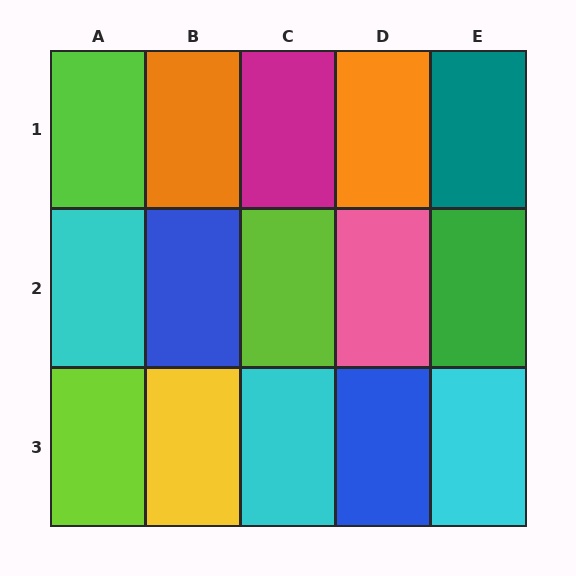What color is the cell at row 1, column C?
Magenta.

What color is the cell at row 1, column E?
Teal.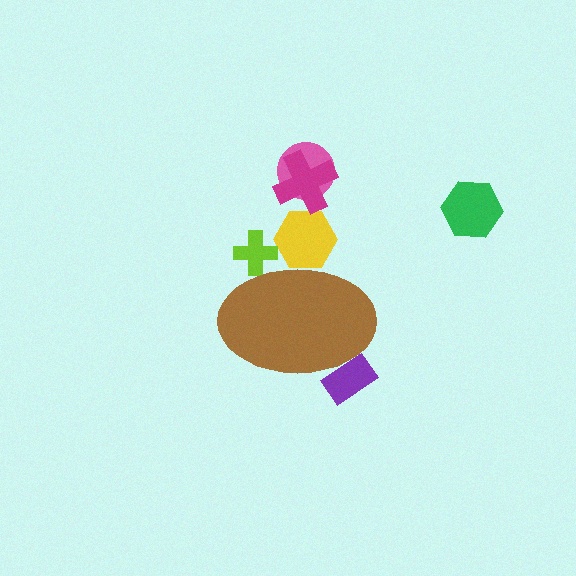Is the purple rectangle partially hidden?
Yes, the purple rectangle is partially hidden behind the brown ellipse.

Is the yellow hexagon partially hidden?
Yes, the yellow hexagon is partially hidden behind the brown ellipse.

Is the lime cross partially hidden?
Yes, the lime cross is partially hidden behind the brown ellipse.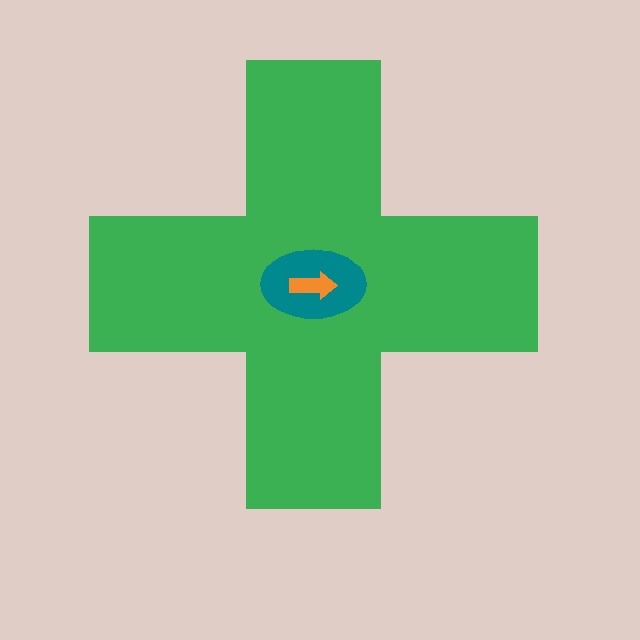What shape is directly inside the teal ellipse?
The orange arrow.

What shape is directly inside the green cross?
The teal ellipse.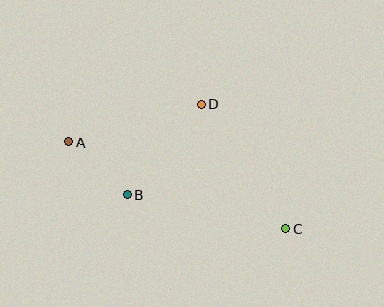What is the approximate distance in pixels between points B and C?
The distance between B and C is approximately 162 pixels.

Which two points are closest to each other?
Points A and B are closest to each other.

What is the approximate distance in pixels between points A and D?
The distance between A and D is approximately 138 pixels.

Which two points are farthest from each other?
Points A and C are farthest from each other.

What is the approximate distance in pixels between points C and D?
The distance between C and D is approximately 150 pixels.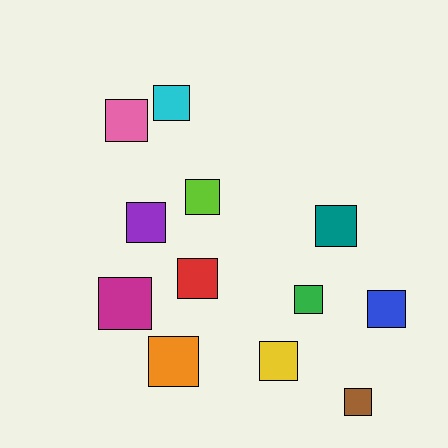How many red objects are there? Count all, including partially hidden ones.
There is 1 red object.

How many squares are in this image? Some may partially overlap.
There are 12 squares.